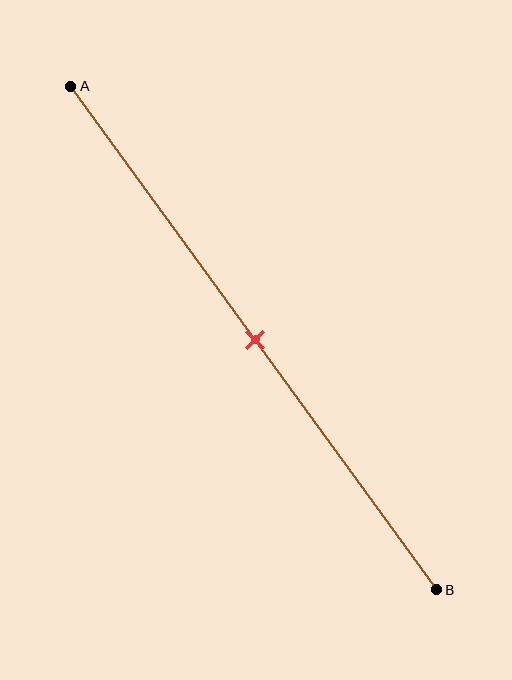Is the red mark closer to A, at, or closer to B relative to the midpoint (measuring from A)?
The red mark is approximately at the midpoint of segment AB.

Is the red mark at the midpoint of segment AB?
Yes, the mark is approximately at the midpoint.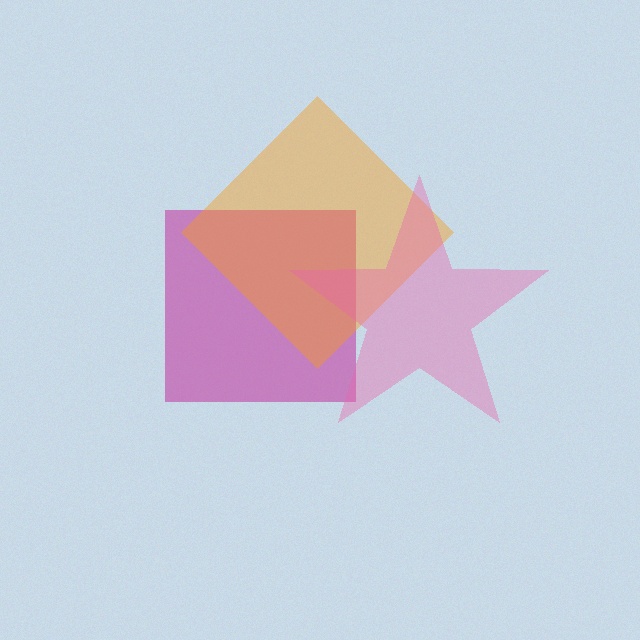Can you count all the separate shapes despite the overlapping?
Yes, there are 3 separate shapes.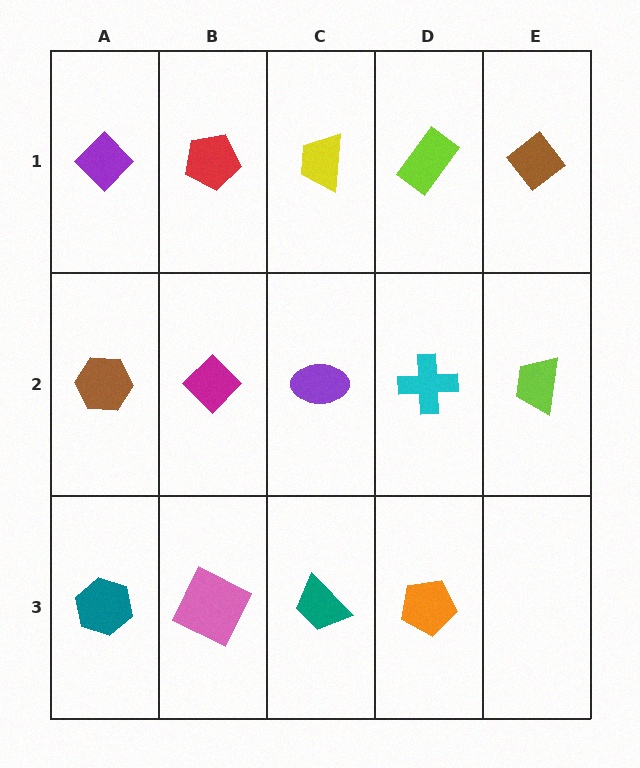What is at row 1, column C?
A yellow trapezoid.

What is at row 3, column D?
An orange pentagon.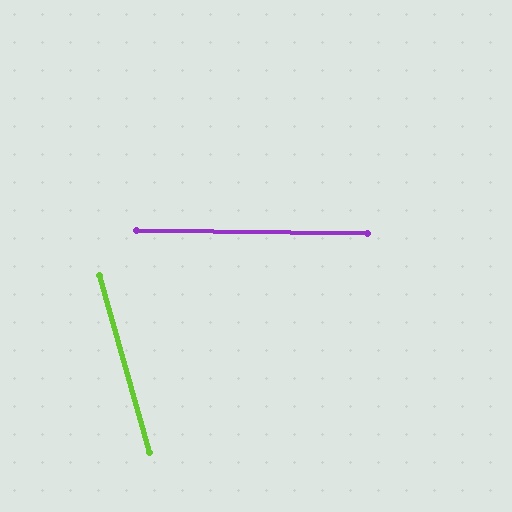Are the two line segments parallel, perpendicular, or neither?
Neither parallel nor perpendicular — they differ by about 74°.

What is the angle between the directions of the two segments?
Approximately 74 degrees.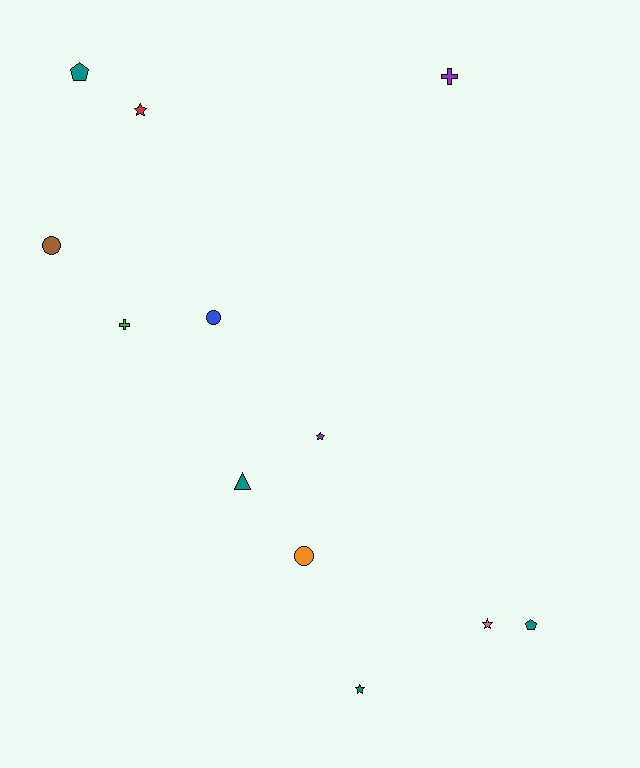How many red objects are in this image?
There is 1 red object.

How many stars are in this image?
There are 4 stars.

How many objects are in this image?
There are 12 objects.